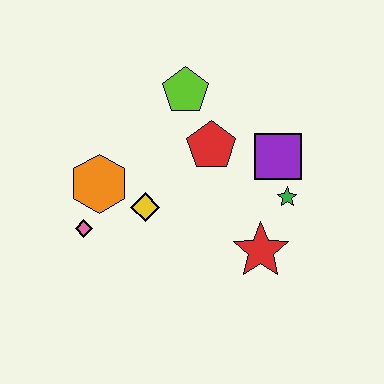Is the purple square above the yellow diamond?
Yes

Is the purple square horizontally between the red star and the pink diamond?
No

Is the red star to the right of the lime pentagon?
Yes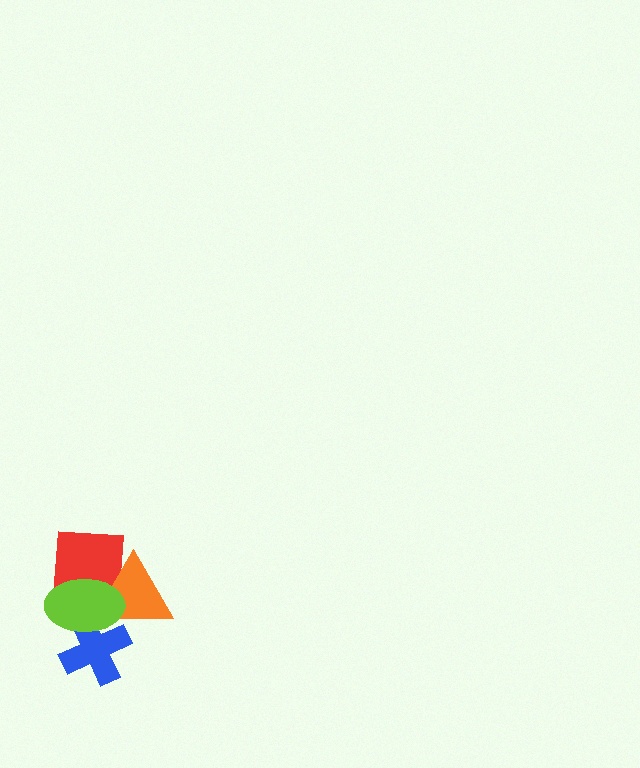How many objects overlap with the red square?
2 objects overlap with the red square.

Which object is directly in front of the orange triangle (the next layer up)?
The blue cross is directly in front of the orange triangle.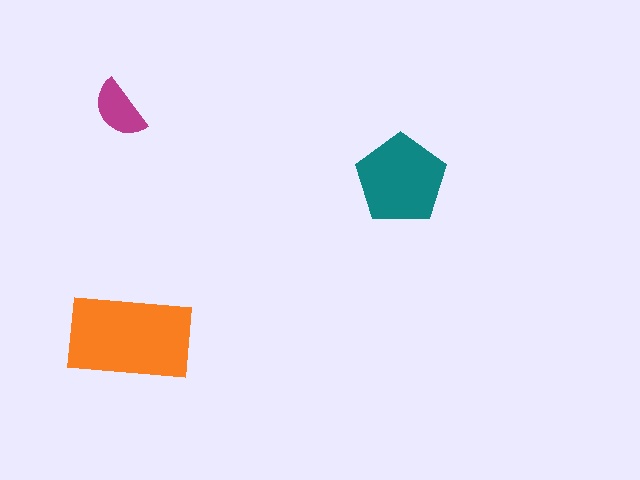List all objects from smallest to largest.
The magenta semicircle, the teal pentagon, the orange rectangle.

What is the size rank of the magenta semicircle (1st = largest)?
3rd.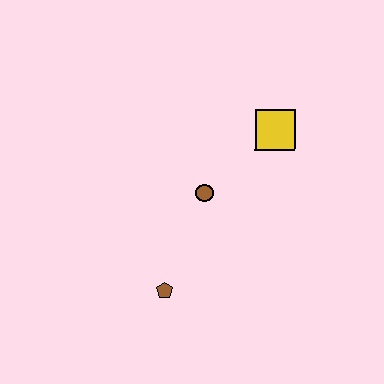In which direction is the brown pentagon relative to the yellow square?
The brown pentagon is below the yellow square.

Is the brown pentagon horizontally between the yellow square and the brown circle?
No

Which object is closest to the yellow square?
The brown circle is closest to the yellow square.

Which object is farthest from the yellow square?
The brown pentagon is farthest from the yellow square.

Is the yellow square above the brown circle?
Yes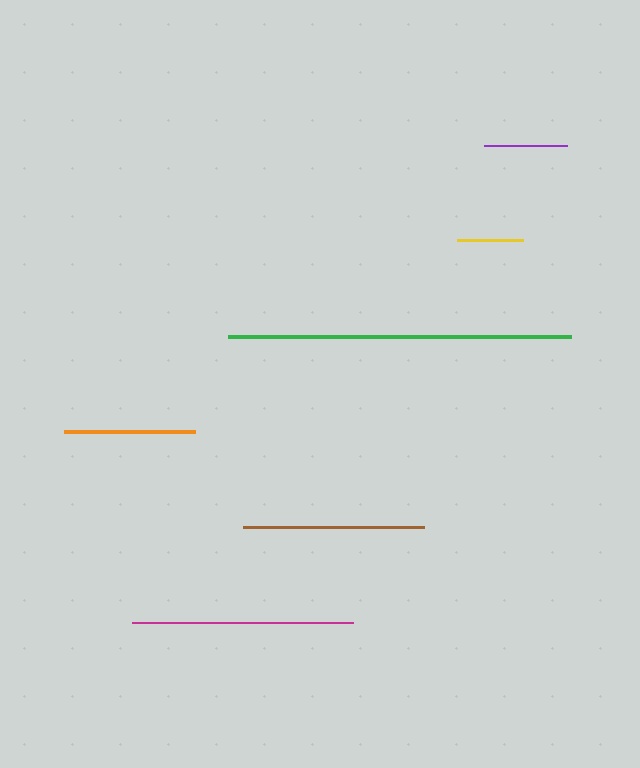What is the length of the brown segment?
The brown segment is approximately 182 pixels long.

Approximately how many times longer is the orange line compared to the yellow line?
The orange line is approximately 2.0 times the length of the yellow line.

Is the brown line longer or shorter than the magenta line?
The magenta line is longer than the brown line.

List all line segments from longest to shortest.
From longest to shortest: green, magenta, brown, orange, purple, yellow.